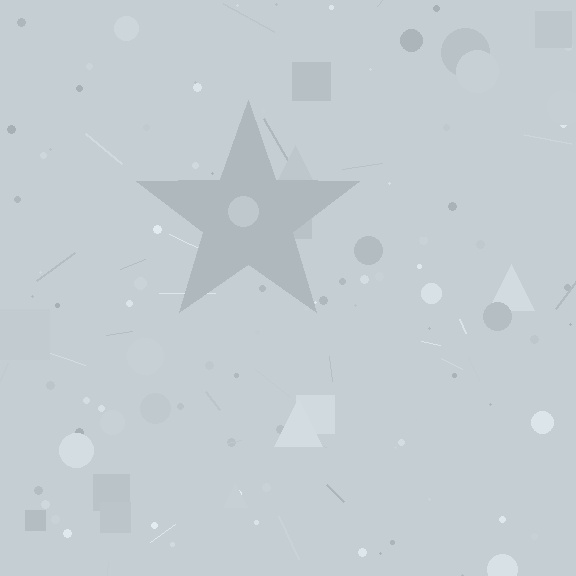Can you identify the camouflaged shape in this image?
The camouflaged shape is a star.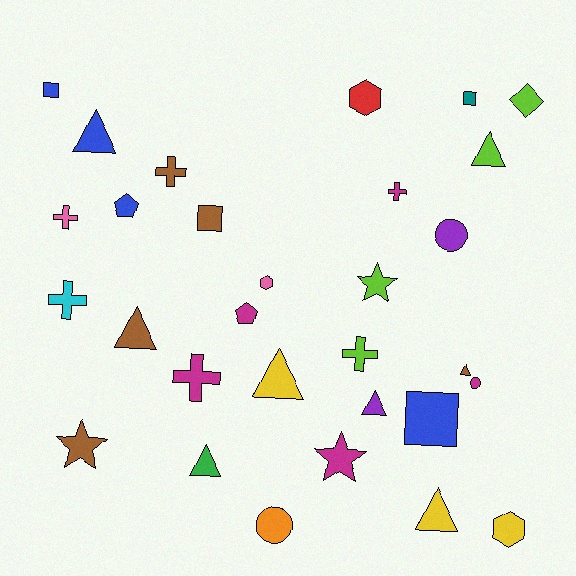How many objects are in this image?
There are 30 objects.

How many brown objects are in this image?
There are 5 brown objects.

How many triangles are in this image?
There are 8 triangles.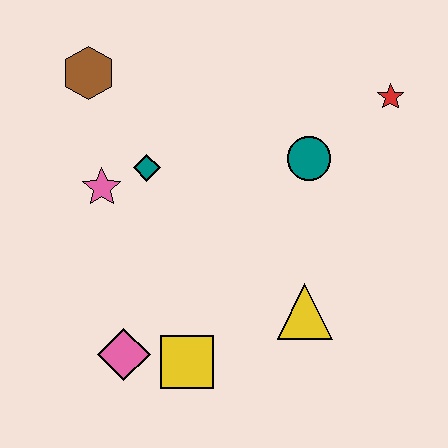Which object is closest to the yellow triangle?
The yellow square is closest to the yellow triangle.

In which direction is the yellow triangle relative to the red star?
The yellow triangle is below the red star.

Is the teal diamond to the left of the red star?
Yes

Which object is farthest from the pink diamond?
The red star is farthest from the pink diamond.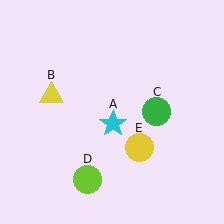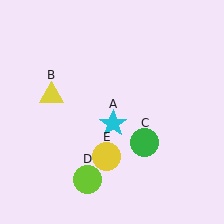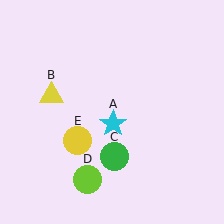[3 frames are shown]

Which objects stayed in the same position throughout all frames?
Cyan star (object A) and yellow triangle (object B) and lime circle (object D) remained stationary.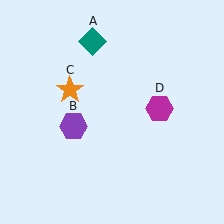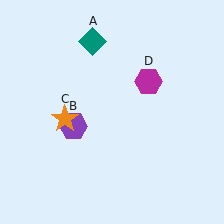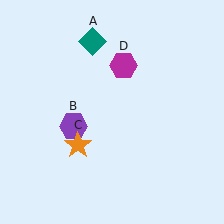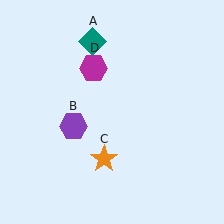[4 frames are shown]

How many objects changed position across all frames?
2 objects changed position: orange star (object C), magenta hexagon (object D).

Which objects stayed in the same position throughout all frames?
Teal diamond (object A) and purple hexagon (object B) remained stationary.